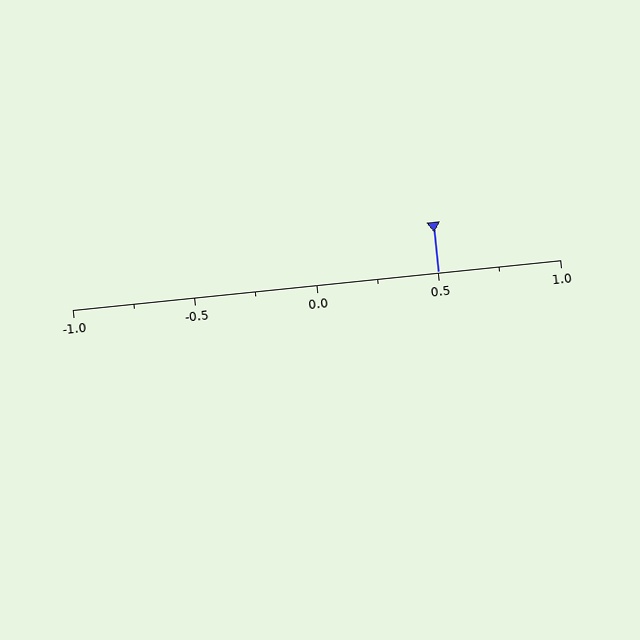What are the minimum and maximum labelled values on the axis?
The axis runs from -1.0 to 1.0.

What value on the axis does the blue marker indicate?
The marker indicates approximately 0.5.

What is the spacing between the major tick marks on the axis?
The major ticks are spaced 0.5 apart.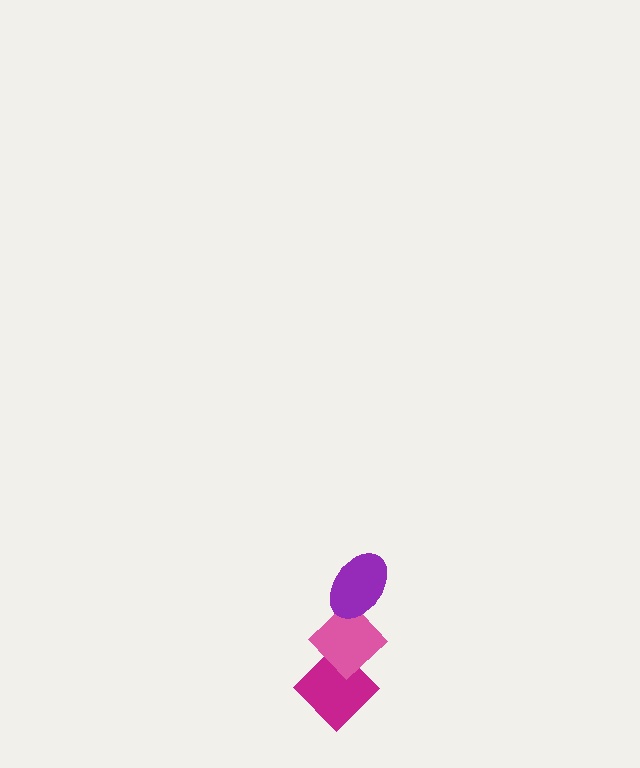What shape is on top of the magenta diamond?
The pink diamond is on top of the magenta diamond.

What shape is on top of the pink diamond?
The purple ellipse is on top of the pink diamond.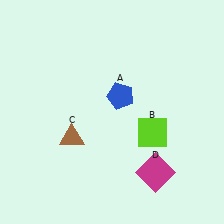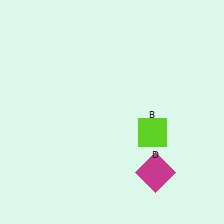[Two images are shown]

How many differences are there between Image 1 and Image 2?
There are 2 differences between the two images.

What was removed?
The blue pentagon (A), the brown triangle (C) were removed in Image 2.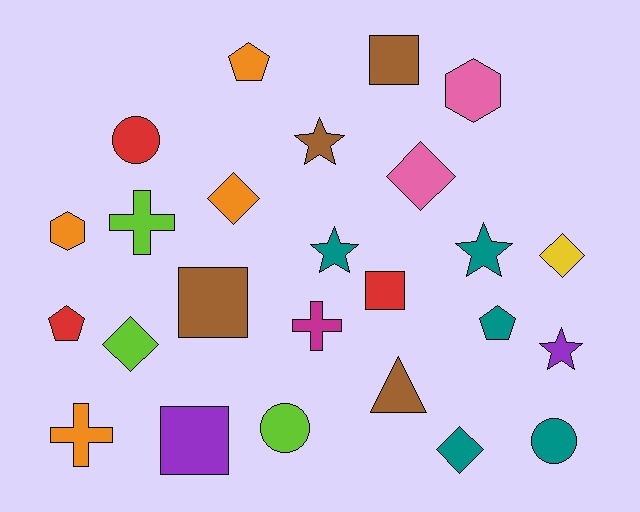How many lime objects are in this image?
There are 3 lime objects.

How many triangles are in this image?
There is 1 triangle.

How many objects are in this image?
There are 25 objects.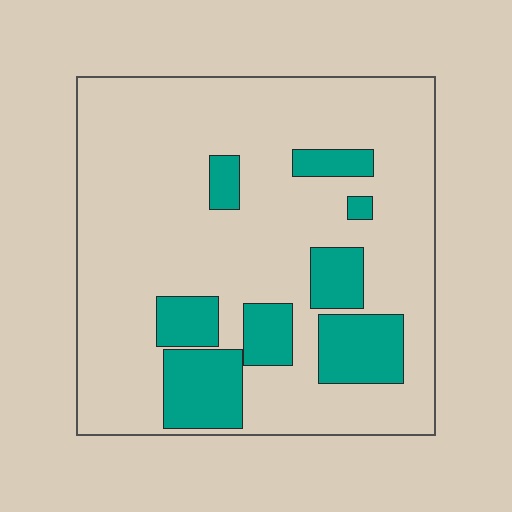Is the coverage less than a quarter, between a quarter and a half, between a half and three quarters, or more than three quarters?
Less than a quarter.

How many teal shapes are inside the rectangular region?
8.